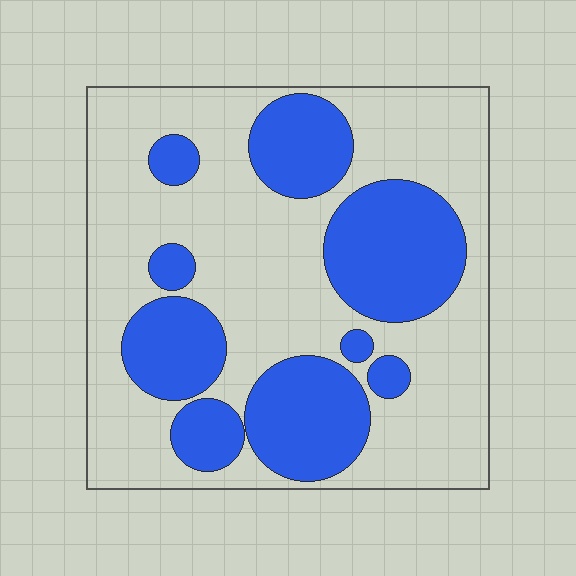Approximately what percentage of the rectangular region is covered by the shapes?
Approximately 35%.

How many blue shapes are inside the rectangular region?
9.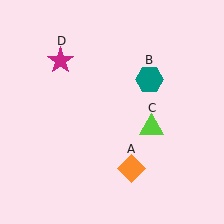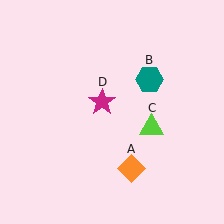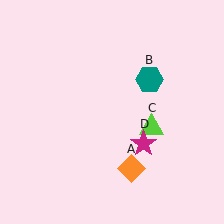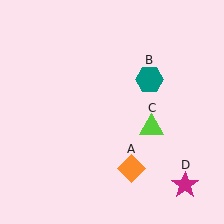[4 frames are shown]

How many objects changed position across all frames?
1 object changed position: magenta star (object D).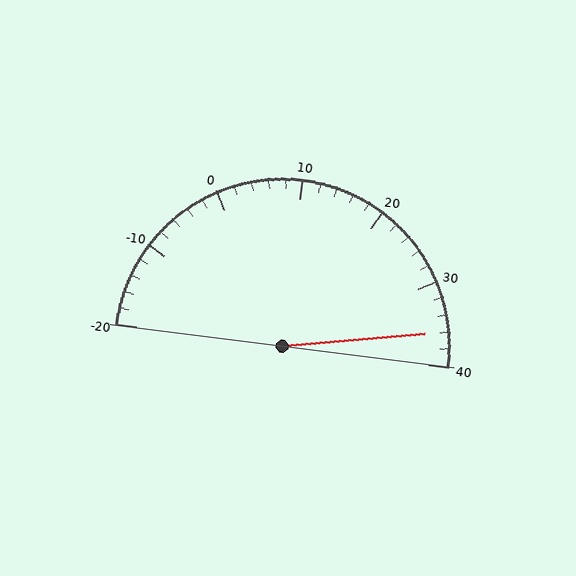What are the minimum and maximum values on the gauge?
The gauge ranges from -20 to 40.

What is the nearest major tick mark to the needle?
The nearest major tick mark is 40.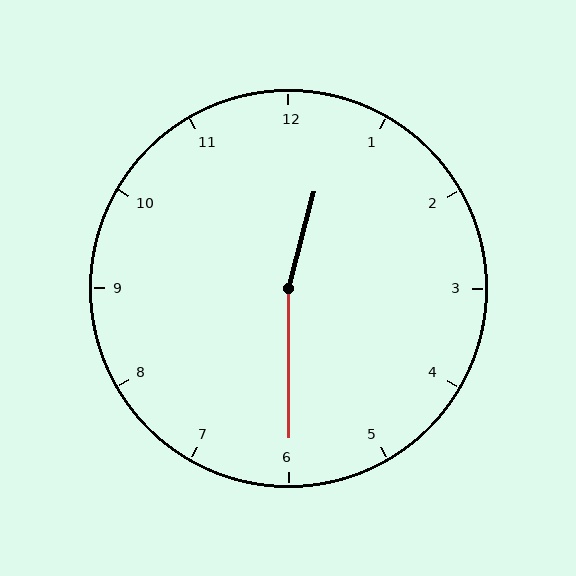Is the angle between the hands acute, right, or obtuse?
It is obtuse.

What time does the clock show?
12:30.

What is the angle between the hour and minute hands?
Approximately 165 degrees.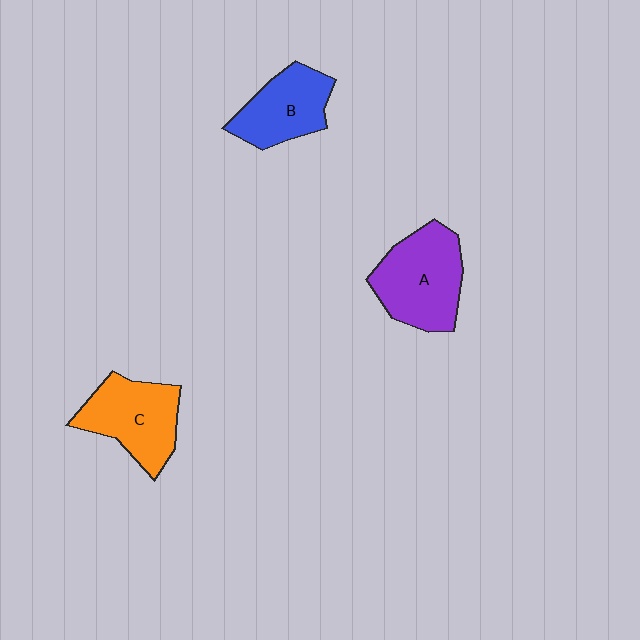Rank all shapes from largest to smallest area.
From largest to smallest: A (purple), C (orange), B (blue).